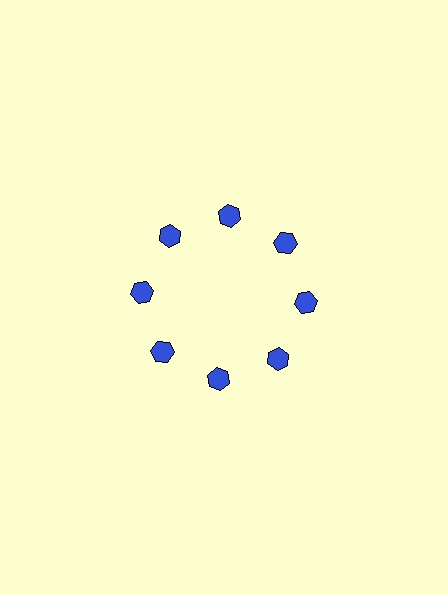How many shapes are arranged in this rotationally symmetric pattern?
There are 8 shapes, arranged in 8 groups of 1.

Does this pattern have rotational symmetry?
Yes, this pattern has 8-fold rotational symmetry. It looks the same after rotating 45 degrees around the center.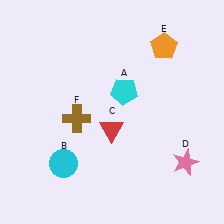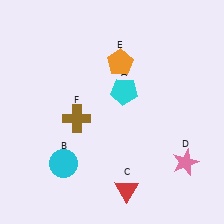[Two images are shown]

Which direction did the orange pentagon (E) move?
The orange pentagon (E) moved left.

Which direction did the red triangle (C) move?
The red triangle (C) moved down.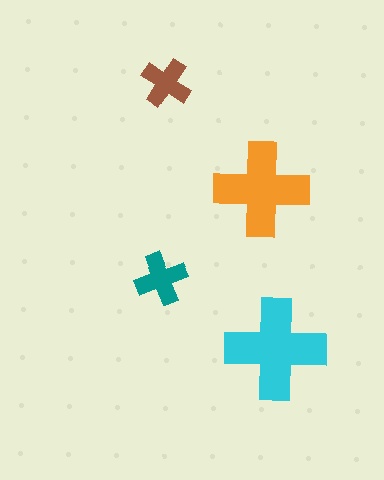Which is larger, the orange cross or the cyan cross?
The cyan one.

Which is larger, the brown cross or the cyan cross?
The cyan one.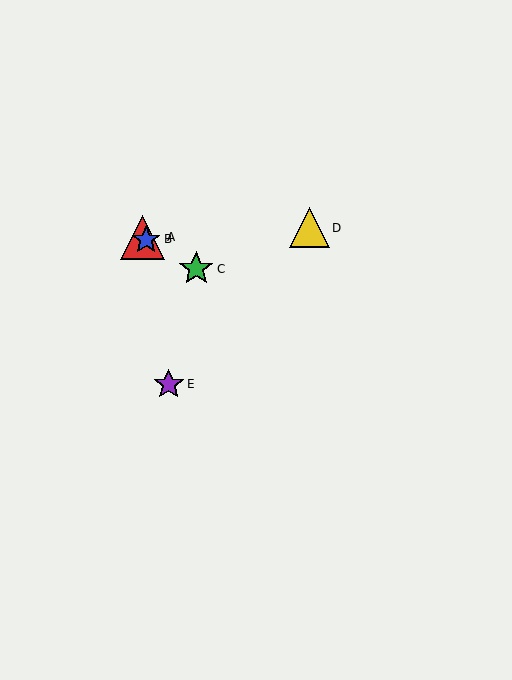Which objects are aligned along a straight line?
Objects A, B, C are aligned along a straight line.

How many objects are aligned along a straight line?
3 objects (A, B, C) are aligned along a straight line.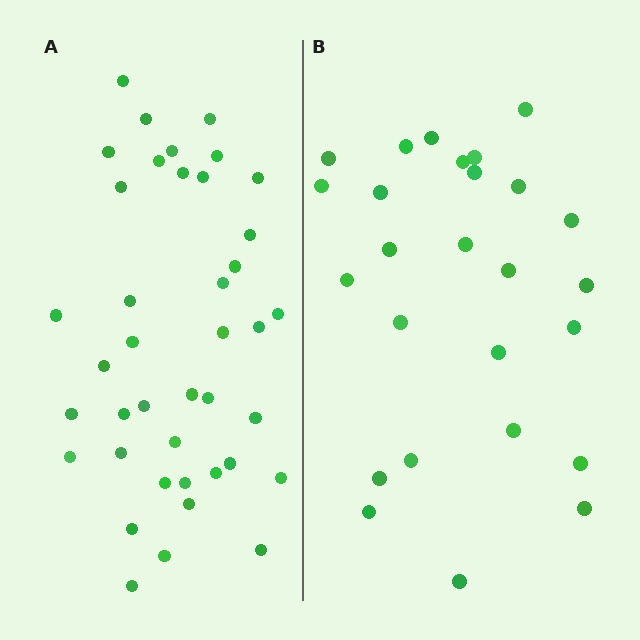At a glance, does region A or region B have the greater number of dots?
Region A (the left region) has more dots.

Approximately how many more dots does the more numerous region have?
Region A has approximately 15 more dots than region B.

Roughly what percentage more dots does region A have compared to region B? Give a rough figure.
About 55% more.